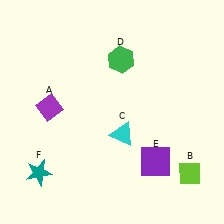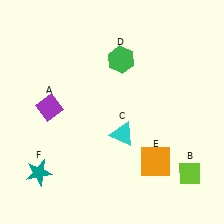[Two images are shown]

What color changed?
The square (E) changed from purple in Image 1 to orange in Image 2.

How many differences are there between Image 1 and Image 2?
There is 1 difference between the two images.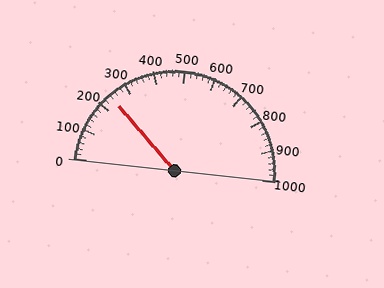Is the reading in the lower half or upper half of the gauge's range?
The reading is in the lower half of the range (0 to 1000).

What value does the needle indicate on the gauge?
The needle indicates approximately 240.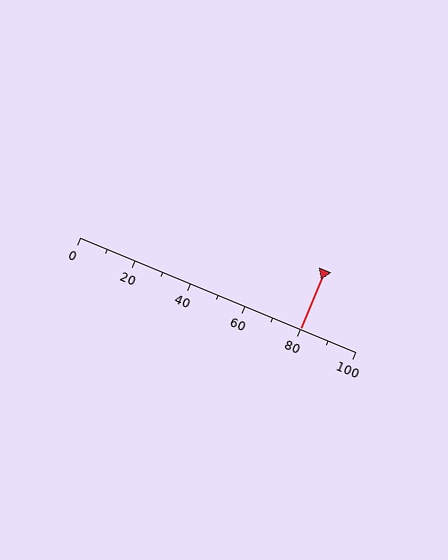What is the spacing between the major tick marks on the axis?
The major ticks are spaced 20 apart.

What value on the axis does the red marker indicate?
The marker indicates approximately 80.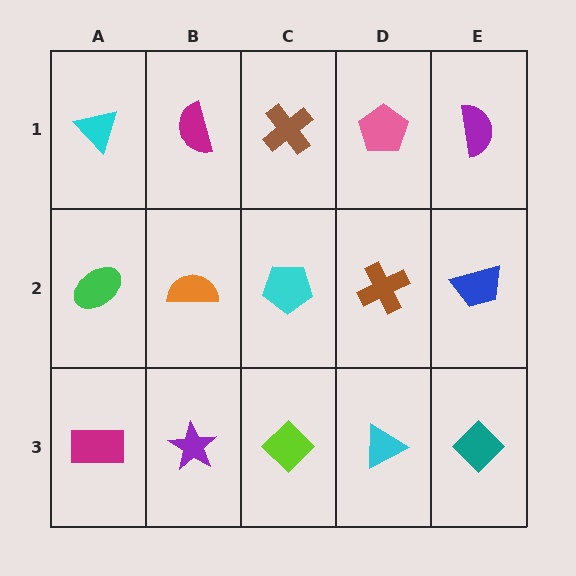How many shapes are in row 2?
5 shapes.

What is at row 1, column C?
A brown cross.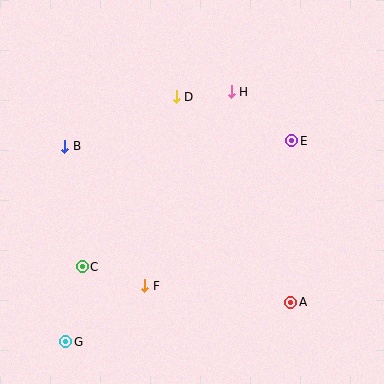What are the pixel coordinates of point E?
Point E is at (292, 141).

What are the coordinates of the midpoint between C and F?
The midpoint between C and F is at (114, 276).